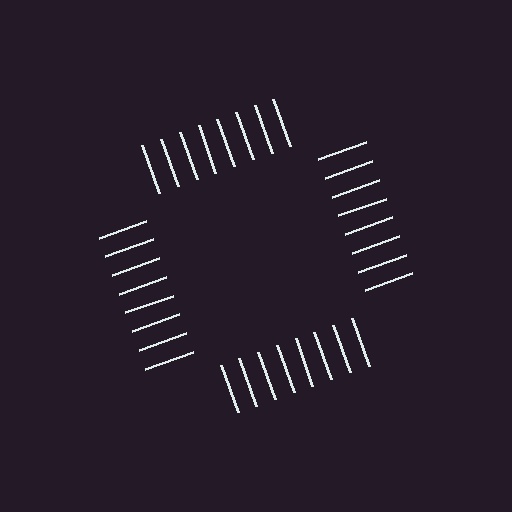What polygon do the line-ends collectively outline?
An illusory square — the line segments terminate on its edges but no continuous stroke is drawn.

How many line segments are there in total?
32 — 8 along each of the 4 edges.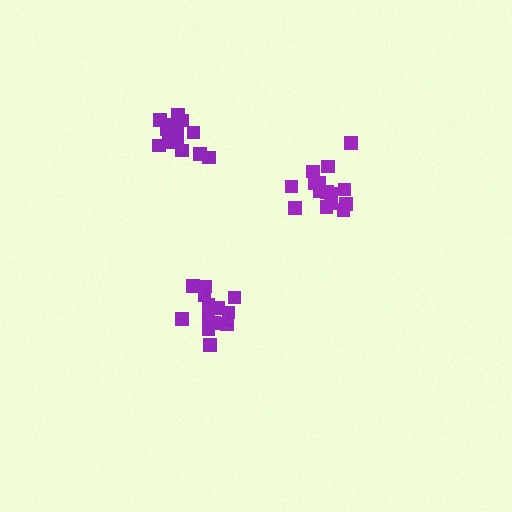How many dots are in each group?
Group 1: 15 dots, Group 2: 15 dots, Group 3: 13 dots (43 total).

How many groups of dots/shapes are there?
There are 3 groups.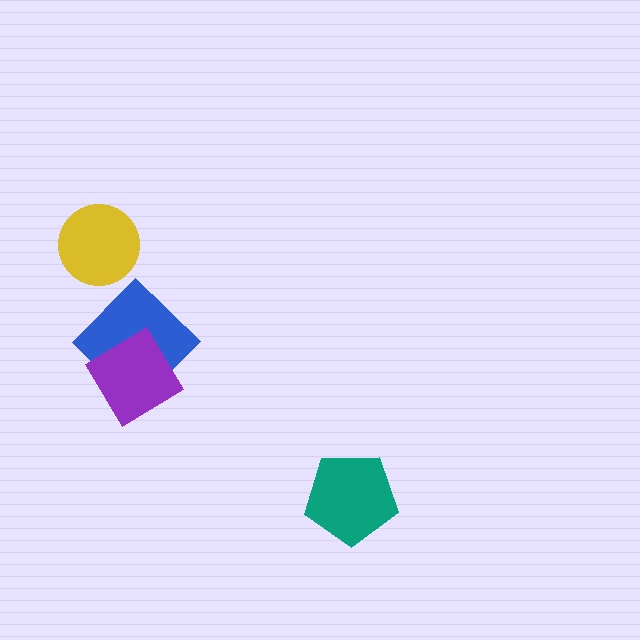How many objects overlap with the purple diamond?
1 object overlaps with the purple diamond.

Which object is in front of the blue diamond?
The purple diamond is in front of the blue diamond.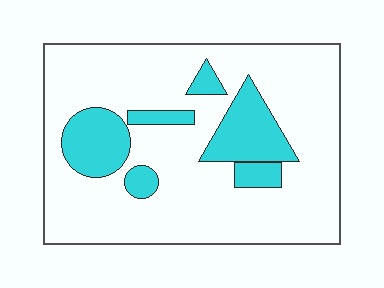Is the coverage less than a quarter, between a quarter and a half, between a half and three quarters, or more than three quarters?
Less than a quarter.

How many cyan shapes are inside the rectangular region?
6.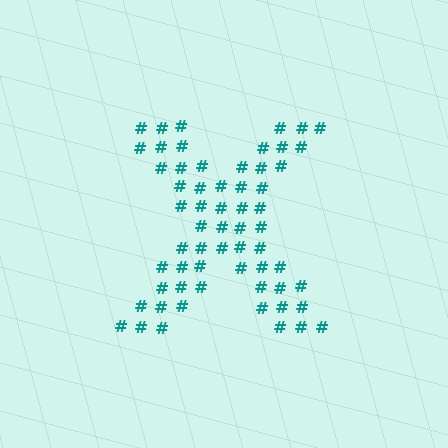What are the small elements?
The small elements are hash symbols.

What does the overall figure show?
The overall figure shows the letter X.